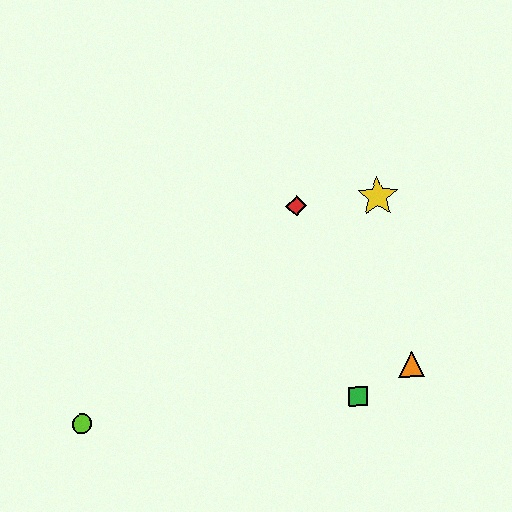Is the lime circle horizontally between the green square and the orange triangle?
No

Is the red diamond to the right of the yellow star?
No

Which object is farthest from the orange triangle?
The lime circle is farthest from the orange triangle.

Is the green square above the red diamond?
No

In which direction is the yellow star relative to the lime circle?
The yellow star is to the right of the lime circle.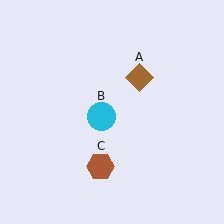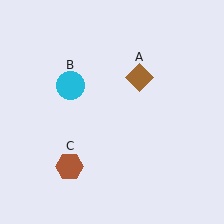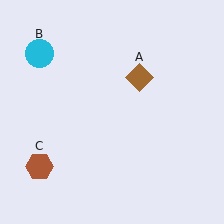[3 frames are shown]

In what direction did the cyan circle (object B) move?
The cyan circle (object B) moved up and to the left.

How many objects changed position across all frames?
2 objects changed position: cyan circle (object B), brown hexagon (object C).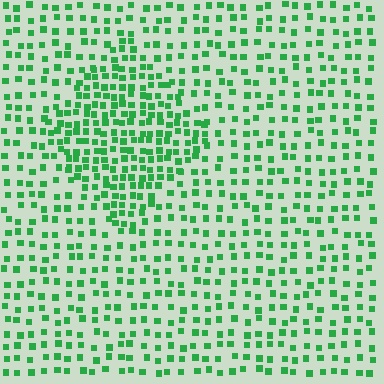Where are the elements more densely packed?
The elements are more densely packed inside the diamond boundary.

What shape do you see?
I see a diamond.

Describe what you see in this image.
The image contains small green elements arranged at two different densities. A diamond-shaped region is visible where the elements are more densely packed than the surrounding area.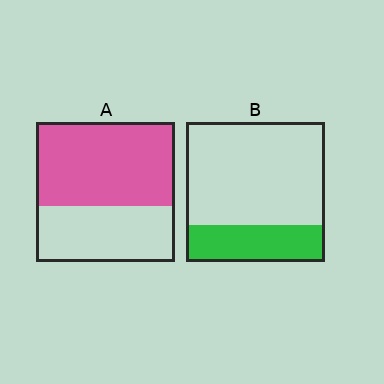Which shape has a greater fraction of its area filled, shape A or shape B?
Shape A.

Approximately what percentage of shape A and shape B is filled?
A is approximately 60% and B is approximately 25%.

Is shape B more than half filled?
No.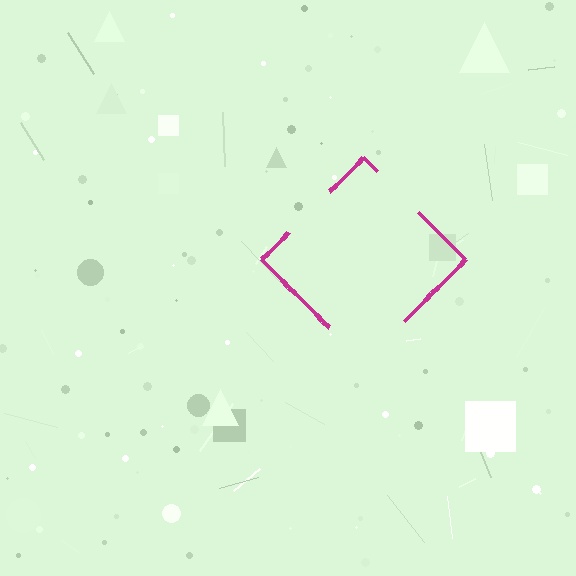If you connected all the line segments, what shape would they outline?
They would outline a diamond.